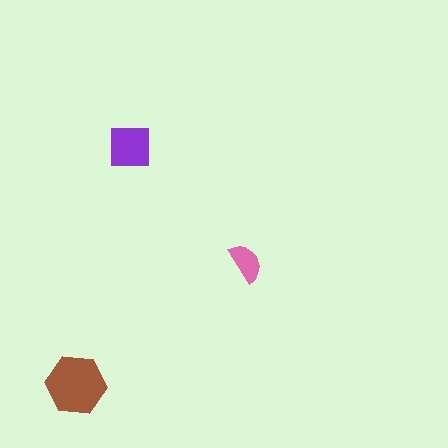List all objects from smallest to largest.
The pink semicircle, the purple square, the brown hexagon.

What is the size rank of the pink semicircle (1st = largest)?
3rd.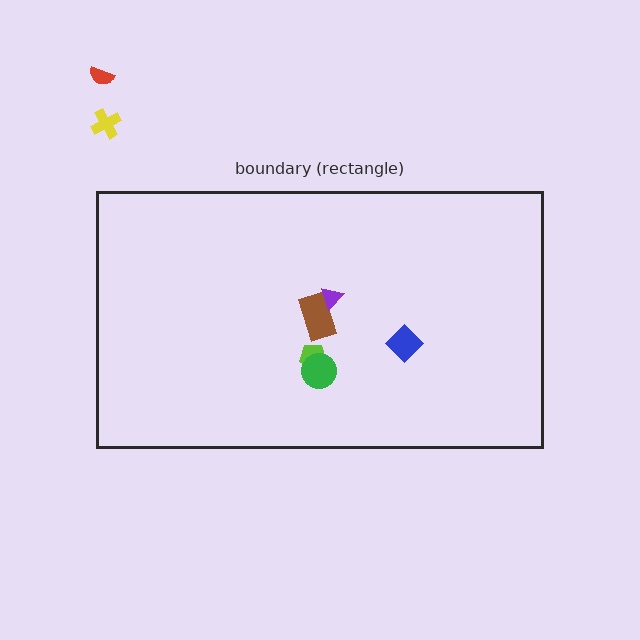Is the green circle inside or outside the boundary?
Inside.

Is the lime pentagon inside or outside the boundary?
Inside.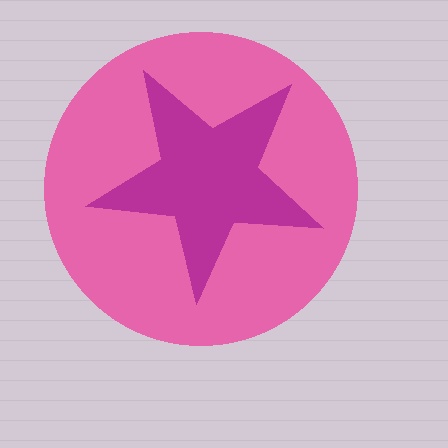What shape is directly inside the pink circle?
The magenta star.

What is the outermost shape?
The pink circle.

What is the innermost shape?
The magenta star.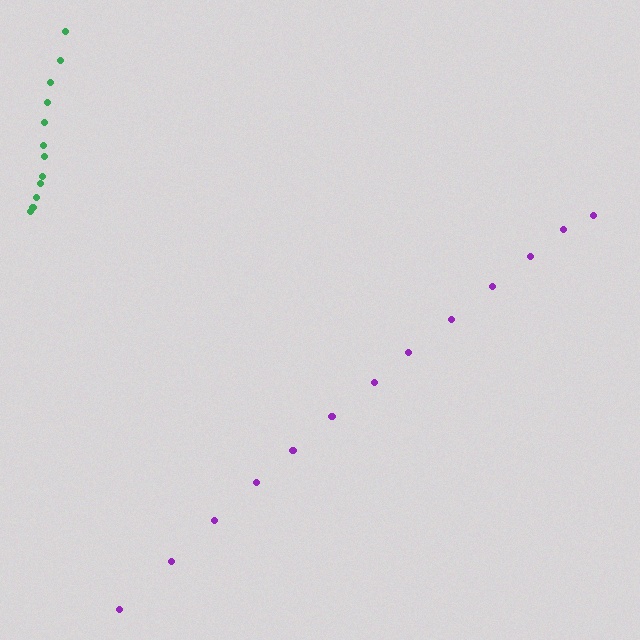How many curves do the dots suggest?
There are 2 distinct paths.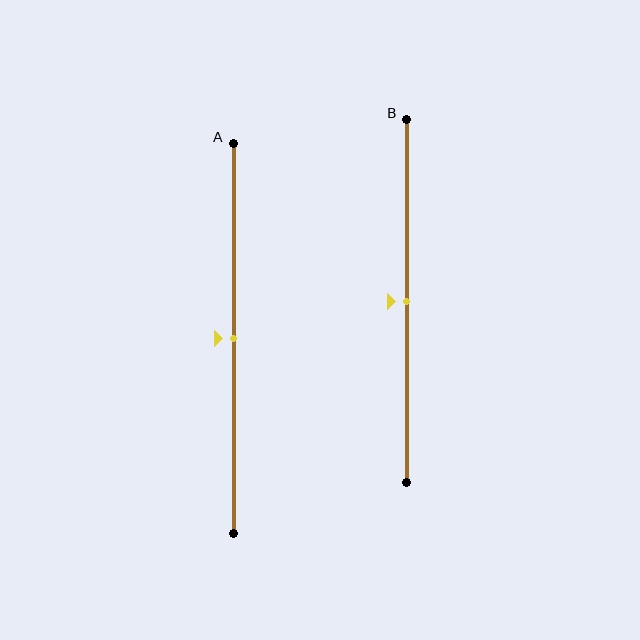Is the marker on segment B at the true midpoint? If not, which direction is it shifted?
Yes, the marker on segment B is at the true midpoint.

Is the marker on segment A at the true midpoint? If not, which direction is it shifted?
Yes, the marker on segment A is at the true midpoint.